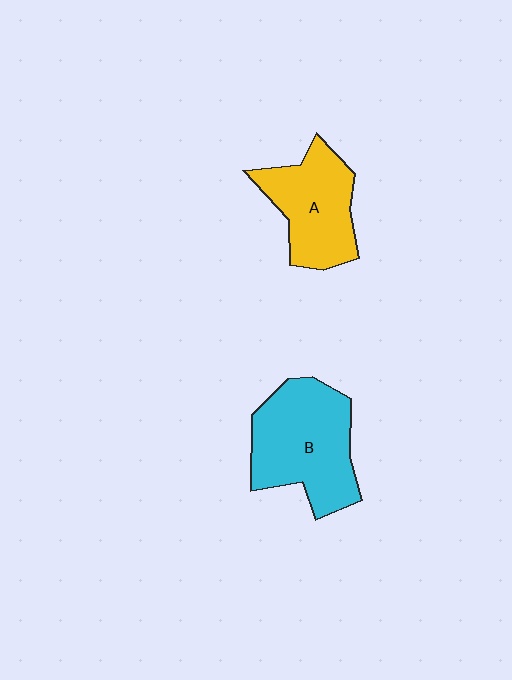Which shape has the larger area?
Shape B (cyan).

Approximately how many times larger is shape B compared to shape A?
Approximately 1.3 times.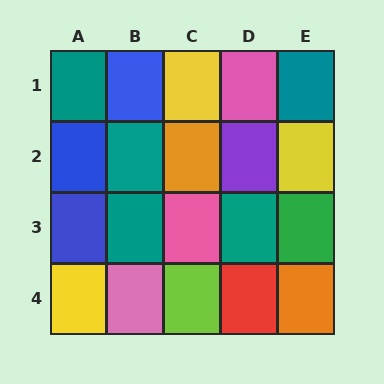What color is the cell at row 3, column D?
Teal.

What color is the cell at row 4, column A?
Yellow.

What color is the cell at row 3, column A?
Blue.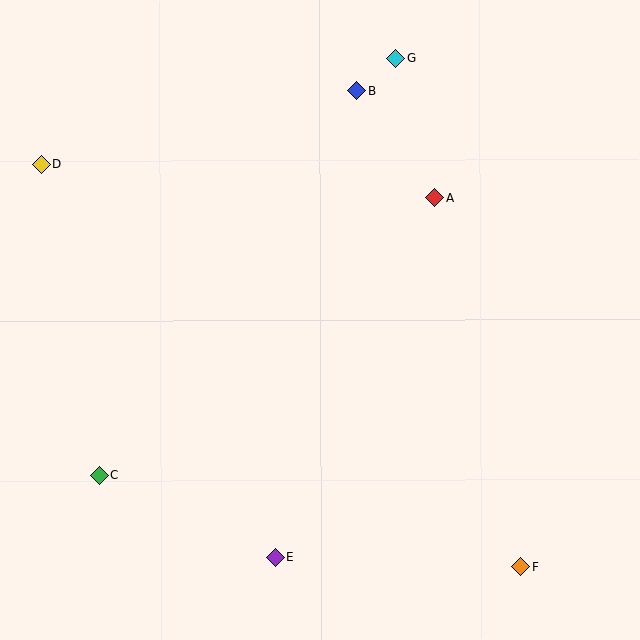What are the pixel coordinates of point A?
Point A is at (434, 197).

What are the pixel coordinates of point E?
Point E is at (275, 557).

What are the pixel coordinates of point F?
Point F is at (521, 567).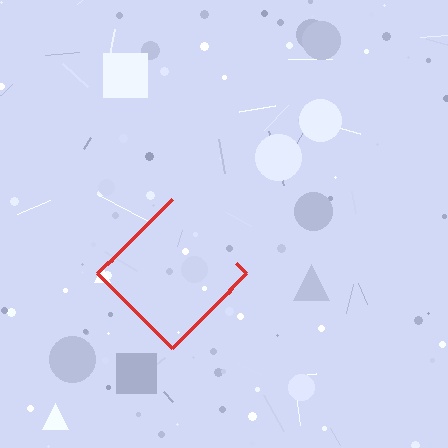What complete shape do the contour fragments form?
The contour fragments form a diamond.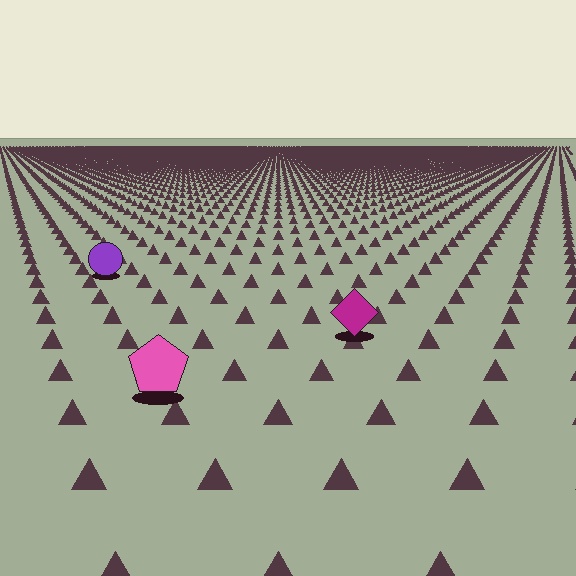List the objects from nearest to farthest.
From nearest to farthest: the pink pentagon, the magenta diamond, the purple circle.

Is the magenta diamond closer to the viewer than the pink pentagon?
No. The pink pentagon is closer — you can tell from the texture gradient: the ground texture is coarser near it.